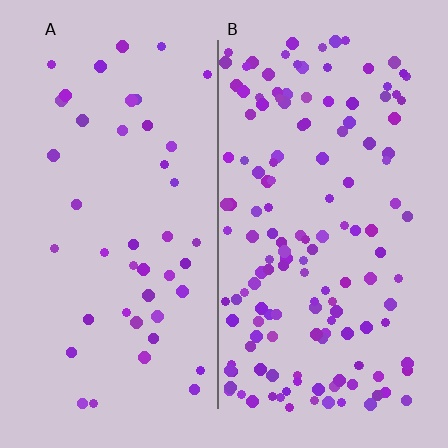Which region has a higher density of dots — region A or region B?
B (the right).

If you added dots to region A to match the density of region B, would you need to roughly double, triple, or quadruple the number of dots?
Approximately triple.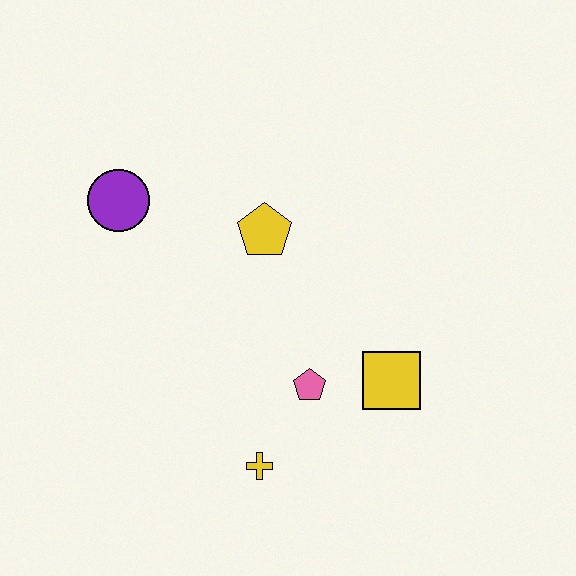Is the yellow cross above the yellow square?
No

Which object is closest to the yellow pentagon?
The purple circle is closest to the yellow pentagon.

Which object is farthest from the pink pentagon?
The purple circle is farthest from the pink pentagon.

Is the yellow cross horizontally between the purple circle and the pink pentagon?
Yes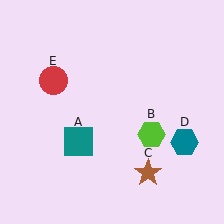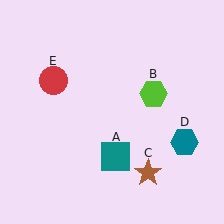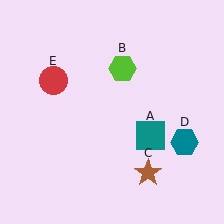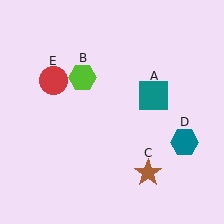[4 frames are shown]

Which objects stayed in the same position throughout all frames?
Brown star (object C) and teal hexagon (object D) and red circle (object E) remained stationary.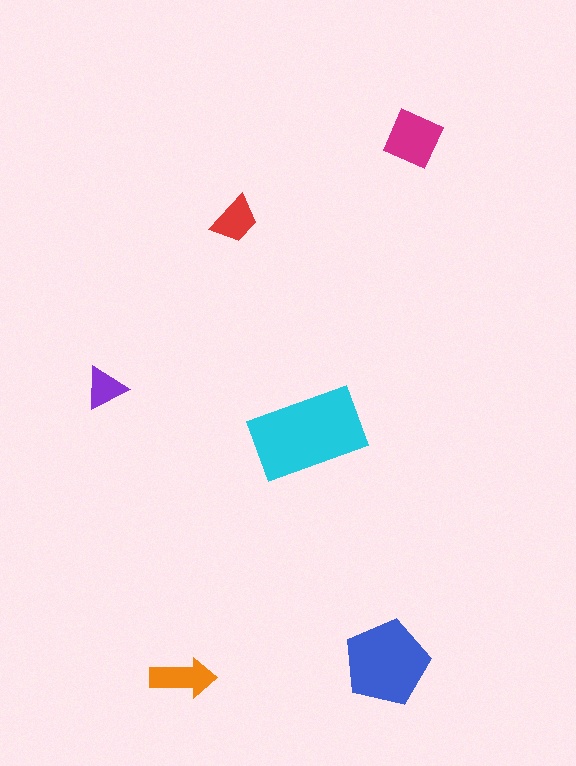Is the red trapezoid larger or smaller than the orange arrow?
Smaller.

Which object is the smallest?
The purple triangle.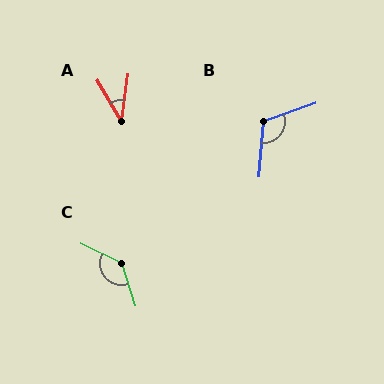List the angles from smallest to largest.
A (39°), B (114°), C (133°).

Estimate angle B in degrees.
Approximately 114 degrees.